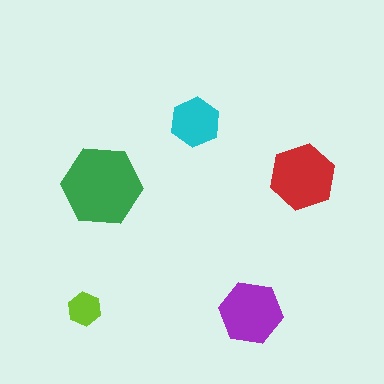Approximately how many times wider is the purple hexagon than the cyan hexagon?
About 1.5 times wider.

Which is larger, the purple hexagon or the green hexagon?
The green one.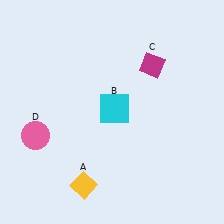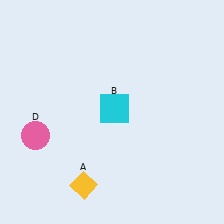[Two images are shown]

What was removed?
The magenta diamond (C) was removed in Image 2.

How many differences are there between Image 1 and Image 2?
There is 1 difference between the two images.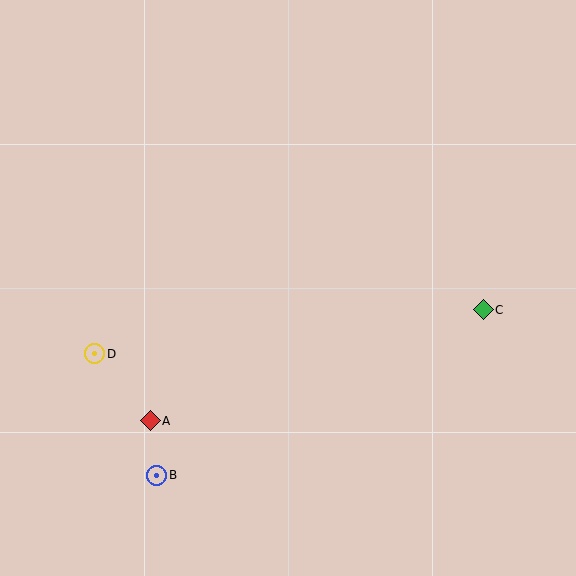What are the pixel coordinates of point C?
Point C is at (483, 310).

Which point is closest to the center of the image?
Point A at (150, 421) is closest to the center.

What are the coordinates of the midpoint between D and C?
The midpoint between D and C is at (289, 332).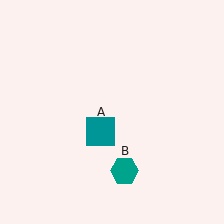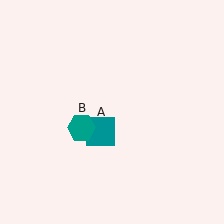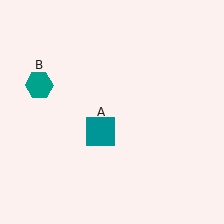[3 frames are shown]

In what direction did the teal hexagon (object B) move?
The teal hexagon (object B) moved up and to the left.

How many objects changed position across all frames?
1 object changed position: teal hexagon (object B).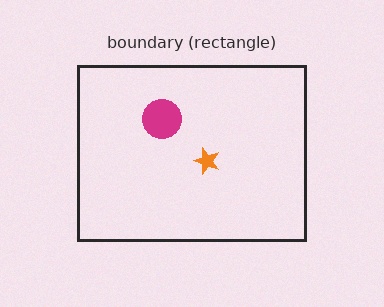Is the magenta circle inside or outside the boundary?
Inside.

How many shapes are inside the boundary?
2 inside, 0 outside.